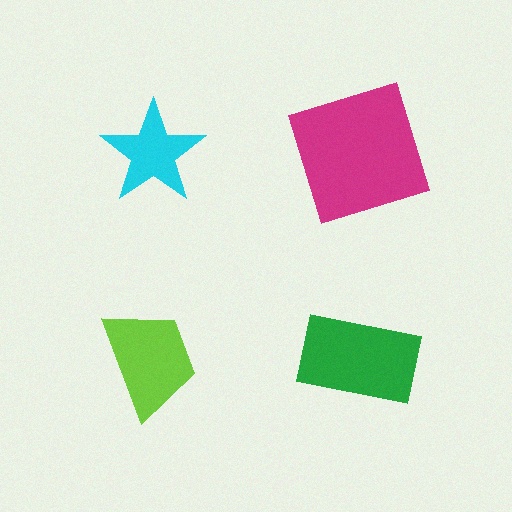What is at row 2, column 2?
A green rectangle.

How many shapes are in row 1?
2 shapes.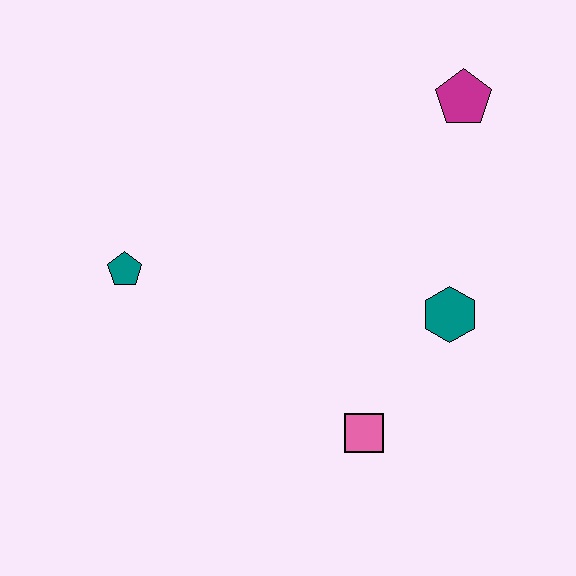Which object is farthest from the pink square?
The magenta pentagon is farthest from the pink square.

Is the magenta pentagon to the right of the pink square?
Yes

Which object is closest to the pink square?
The teal hexagon is closest to the pink square.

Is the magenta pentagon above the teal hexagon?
Yes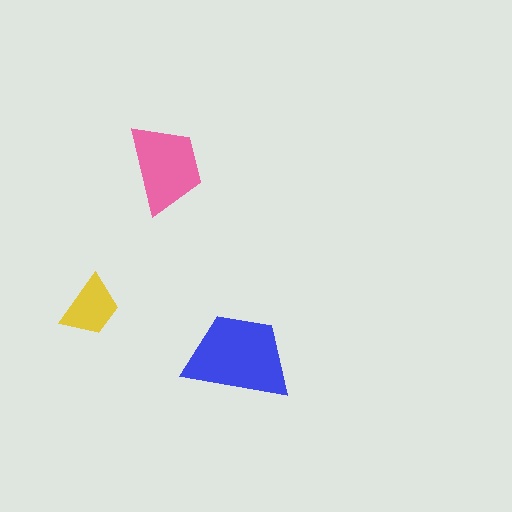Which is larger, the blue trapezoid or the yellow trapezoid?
The blue one.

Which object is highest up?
The pink trapezoid is topmost.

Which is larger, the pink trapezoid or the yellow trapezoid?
The pink one.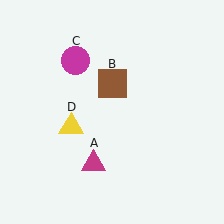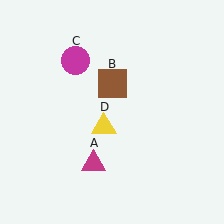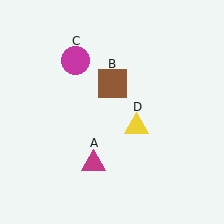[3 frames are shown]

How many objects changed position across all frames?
1 object changed position: yellow triangle (object D).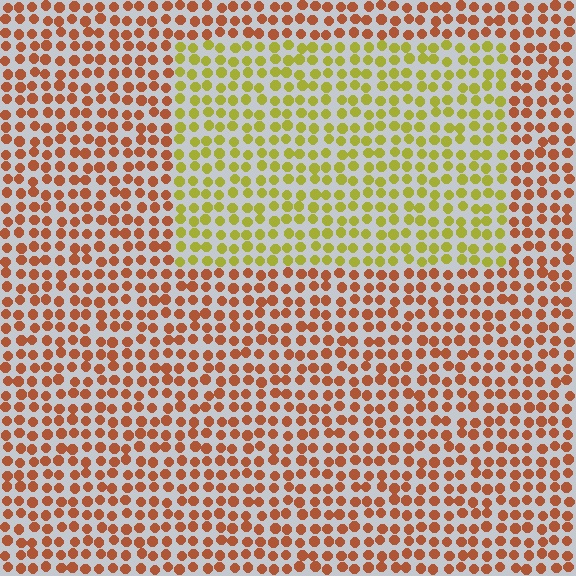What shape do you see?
I see a rectangle.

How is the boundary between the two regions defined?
The boundary is defined purely by a slight shift in hue (about 49 degrees). Spacing, size, and orientation are identical on both sides.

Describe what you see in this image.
The image is filled with small brown elements in a uniform arrangement. A rectangle-shaped region is visible where the elements are tinted to a slightly different hue, forming a subtle color boundary.